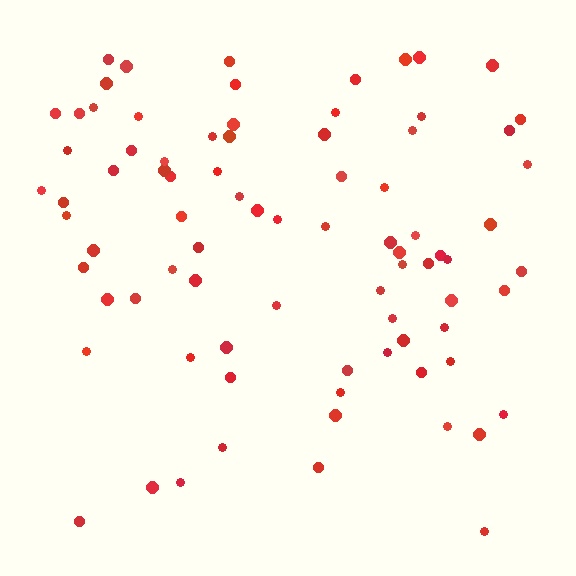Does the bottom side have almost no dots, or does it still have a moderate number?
Still a moderate number, just noticeably fewer than the top.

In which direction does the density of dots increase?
From bottom to top, with the top side densest.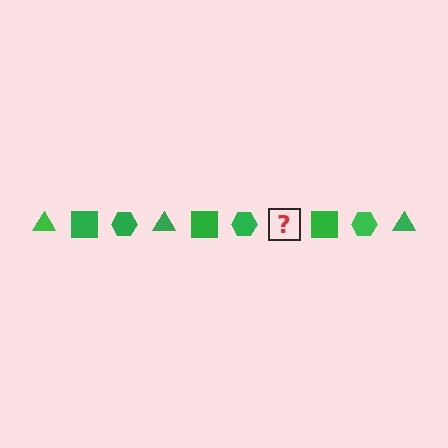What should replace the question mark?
The question mark should be replaced with a green triangle.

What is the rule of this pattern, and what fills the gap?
The rule is that the pattern cycles through triangle, square, hexagon shapes in green. The gap should be filled with a green triangle.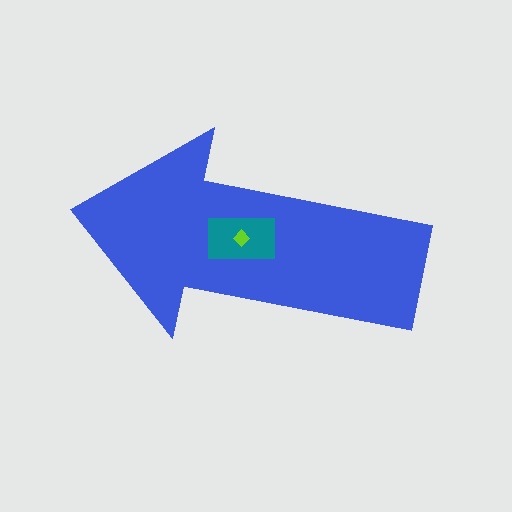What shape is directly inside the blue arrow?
The teal rectangle.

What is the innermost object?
The lime diamond.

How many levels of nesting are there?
3.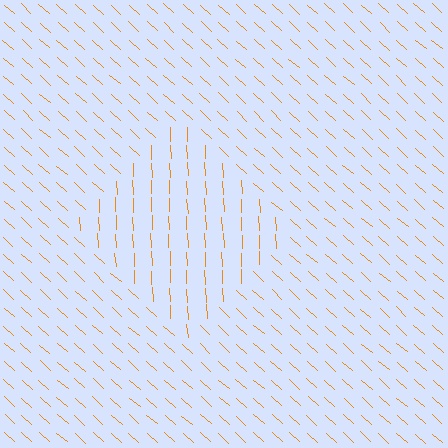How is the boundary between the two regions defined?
The boundary is defined purely by a change in line orientation (approximately 45 degrees difference). All lines are the same color and thickness.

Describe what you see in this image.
The image is filled with small orange line segments. A diamond region in the image has lines oriented differently from the surrounding lines, creating a visible texture boundary.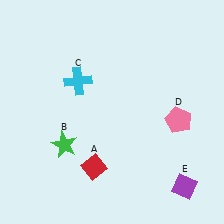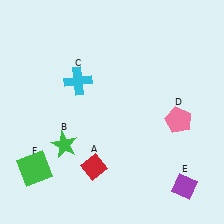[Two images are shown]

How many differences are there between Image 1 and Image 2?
There is 1 difference between the two images.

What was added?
A green square (F) was added in Image 2.